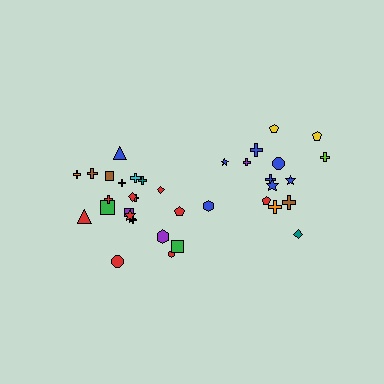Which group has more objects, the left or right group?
The left group.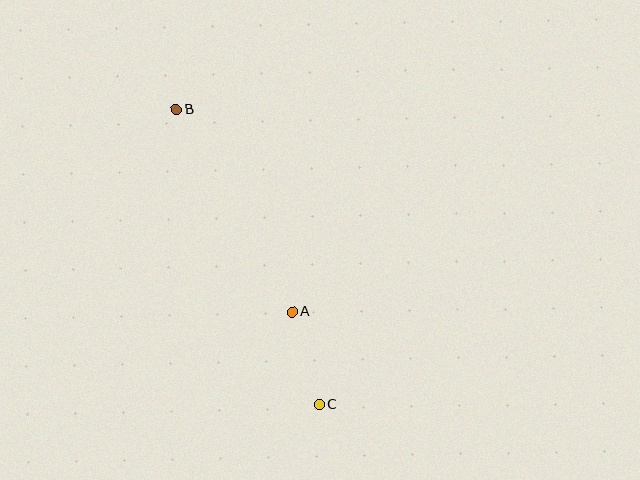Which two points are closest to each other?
Points A and C are closest to each other.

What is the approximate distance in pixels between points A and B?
The distance between A and B is approximately 233 pixels.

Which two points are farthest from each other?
Points B and C are farthest from each other.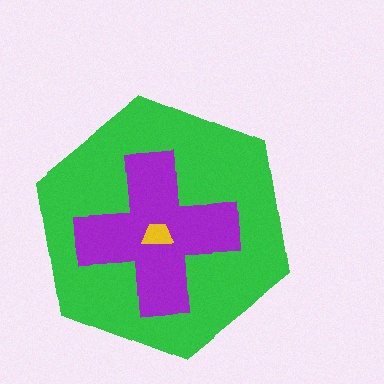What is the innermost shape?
The yellow trapezoid.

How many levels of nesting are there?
3.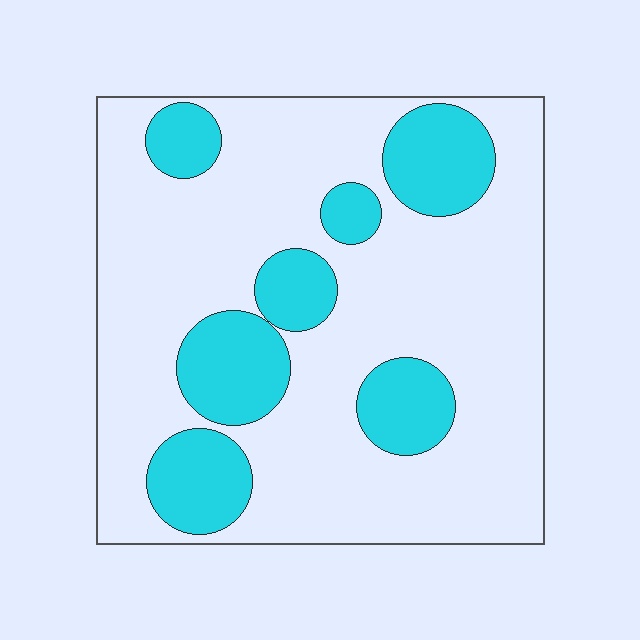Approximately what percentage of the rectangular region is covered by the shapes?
Approximately 25%.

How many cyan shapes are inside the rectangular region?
7.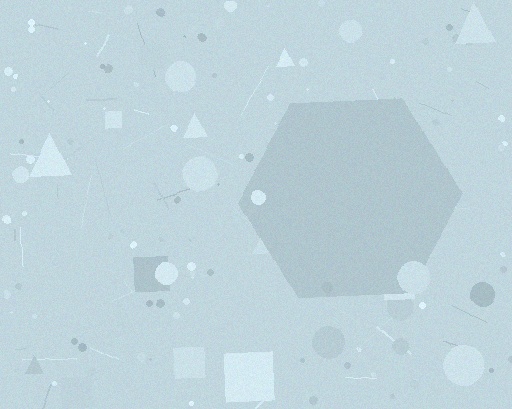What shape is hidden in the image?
A hexagon is hidden in the image.